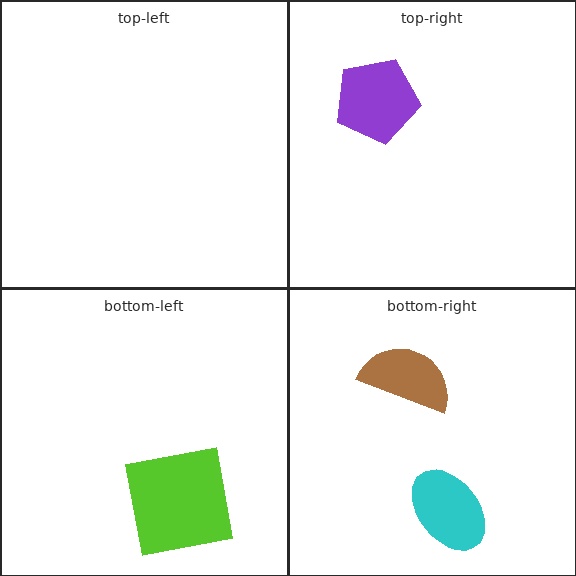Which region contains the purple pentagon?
The top-right region.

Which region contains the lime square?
The bottom-left region.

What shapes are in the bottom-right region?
The brown semicircle, the cyan ellipse.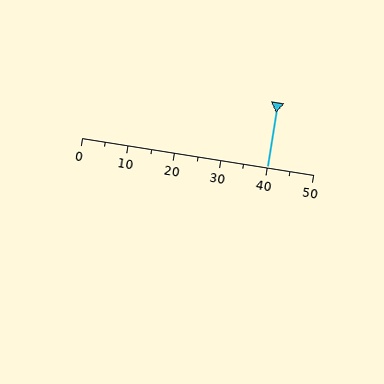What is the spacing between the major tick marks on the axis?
The major ticks are spaced 10 apart.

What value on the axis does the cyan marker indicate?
The marker indicates approximately 40.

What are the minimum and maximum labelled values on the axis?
The axis runs from 0 to 50.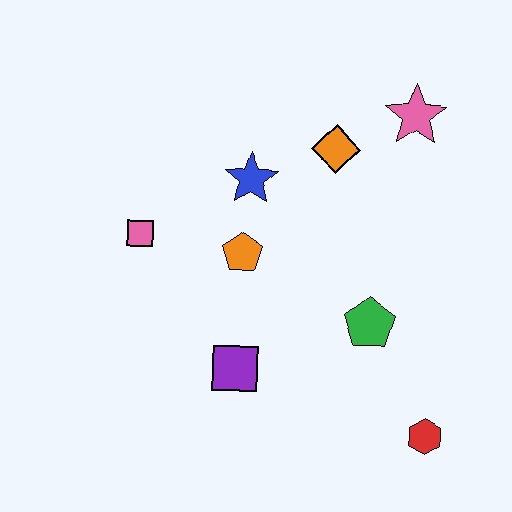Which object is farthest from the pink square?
The red hexagon is farthest from the pink square.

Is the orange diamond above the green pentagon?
Yes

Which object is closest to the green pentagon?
The red hexagon is closest to the green pentagon.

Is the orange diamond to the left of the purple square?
No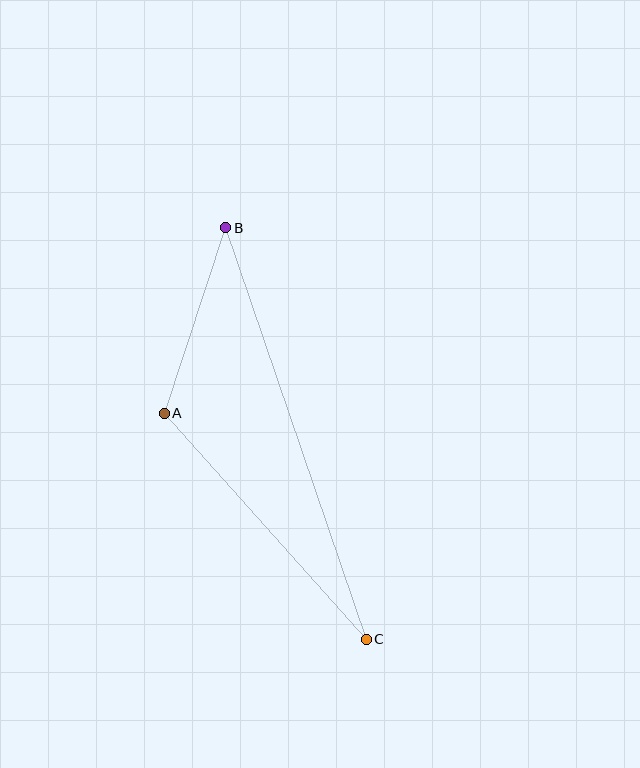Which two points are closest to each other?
Points A and B are closest to each other.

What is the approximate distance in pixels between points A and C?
The distance between A and C is approximately 303 pixels.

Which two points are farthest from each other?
Points B and C are farthest from each other.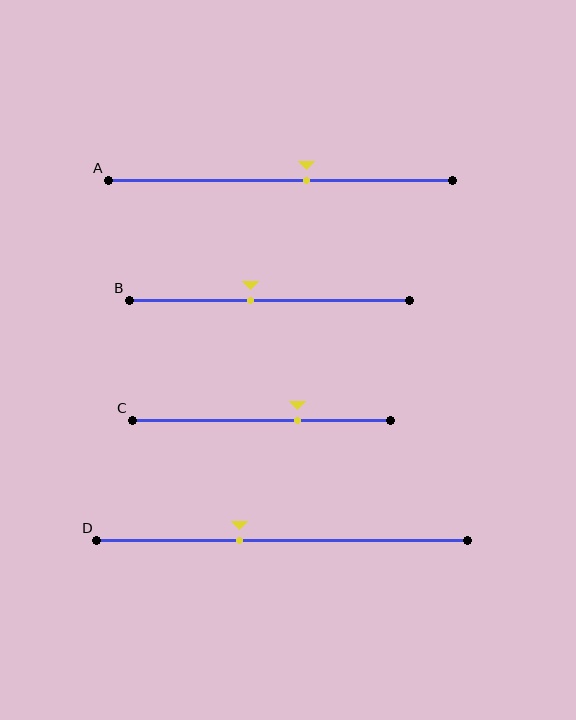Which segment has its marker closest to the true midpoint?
Segment B has its marker closest to the true midpoint.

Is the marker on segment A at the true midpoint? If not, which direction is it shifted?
No, the marker on segment A is shifted to the right by about 8% of the segment length.